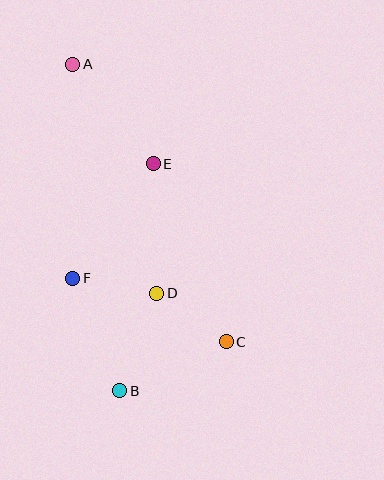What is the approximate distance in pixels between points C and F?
The distance between C and F is approximately 166 pixels.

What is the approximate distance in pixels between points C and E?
The distance between C and E is approximately 192 pixels.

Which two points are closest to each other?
Points C and D are closest to each other.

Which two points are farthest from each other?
Points A and B are farthest from each other.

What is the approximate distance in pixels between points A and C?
The distance between A and C is approximately 317 pixels.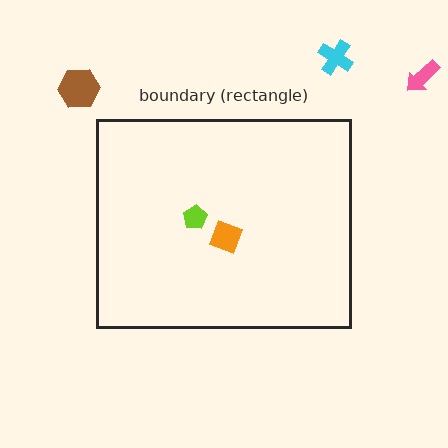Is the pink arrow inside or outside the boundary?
Outside.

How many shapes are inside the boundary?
2 inside, 3 outside.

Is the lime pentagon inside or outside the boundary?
Inside.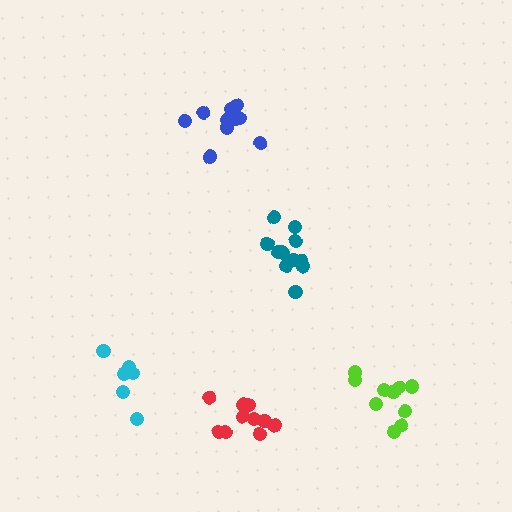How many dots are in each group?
Group 1: 10 dots, Group 2: 10 dots, Group 3: 12 dots, Group 4: 6 dots, Group 5: 11 dots (49 total).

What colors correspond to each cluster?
The clusters are colored: blue, lime, teal, cyan, red.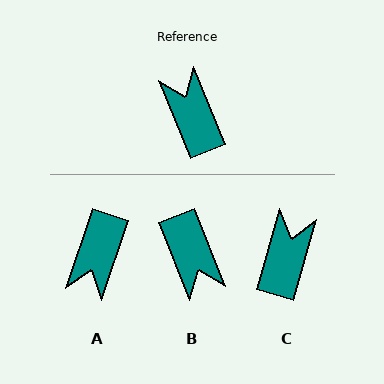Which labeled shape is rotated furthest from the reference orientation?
B, about 179 degrees away.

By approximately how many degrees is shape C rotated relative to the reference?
Approximately 38 degrees clockwise.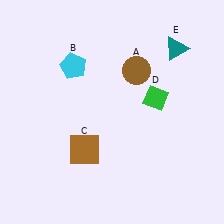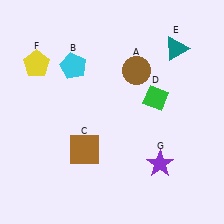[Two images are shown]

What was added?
A yellow pentagon (F), a purple star (G) were added in Image 2.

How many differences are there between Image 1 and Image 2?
There are 2 differences between the two images.